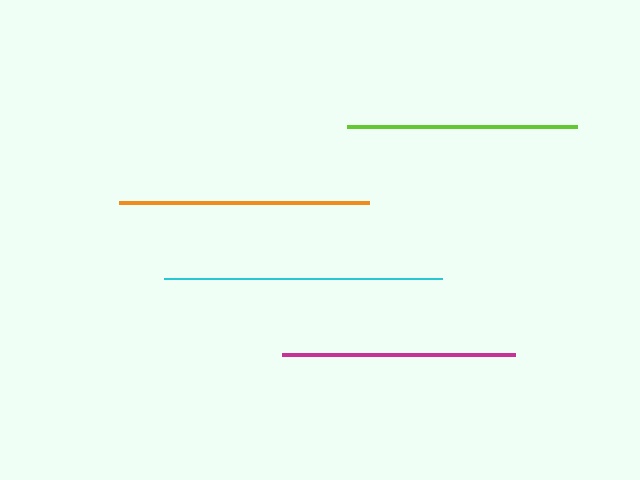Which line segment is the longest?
The cyan line is the longest at approximately 278 pixels.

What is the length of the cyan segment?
The cyan segment is approximately 278 pixels long.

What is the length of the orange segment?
The orange segment is approximately 250 pixels long.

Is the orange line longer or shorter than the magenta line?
The orange line is longer than the magenta line.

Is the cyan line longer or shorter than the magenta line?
The cyan line is longer than the magenta line.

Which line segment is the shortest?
The lime line is the shortest at approximately 230 pixels.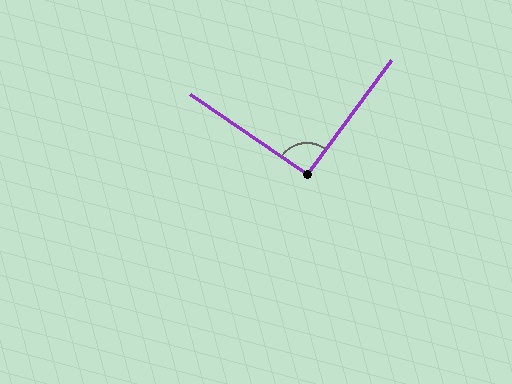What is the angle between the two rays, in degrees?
Approximately 92 degrees.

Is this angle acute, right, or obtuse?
It is approximately a right angle.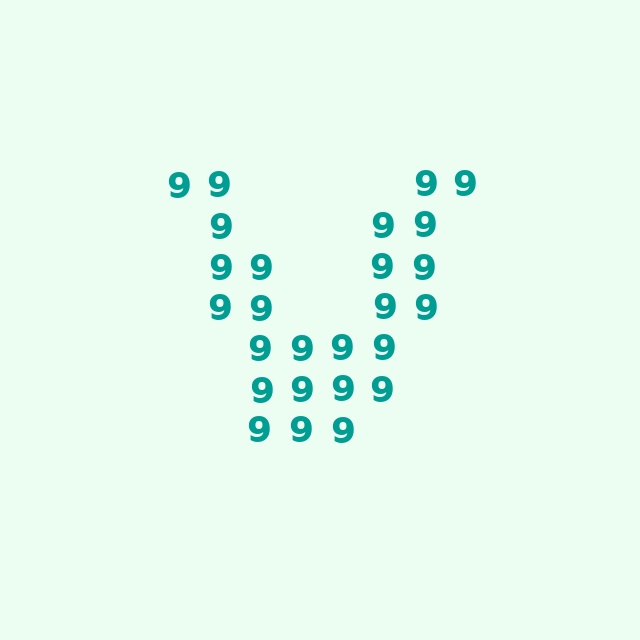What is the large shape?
The large shape is the letter V.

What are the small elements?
The small elements are digit 9's.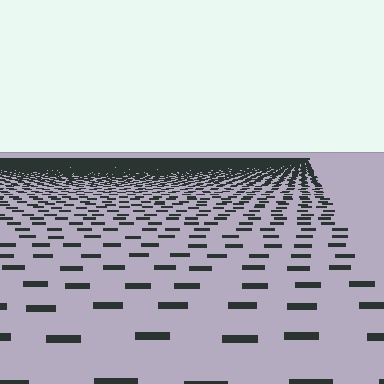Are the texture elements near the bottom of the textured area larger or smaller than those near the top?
Larger. Near the bottom, elements are closer to the viewer and appear at a bigger on-screen size.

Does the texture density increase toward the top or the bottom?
Density increases toward the top.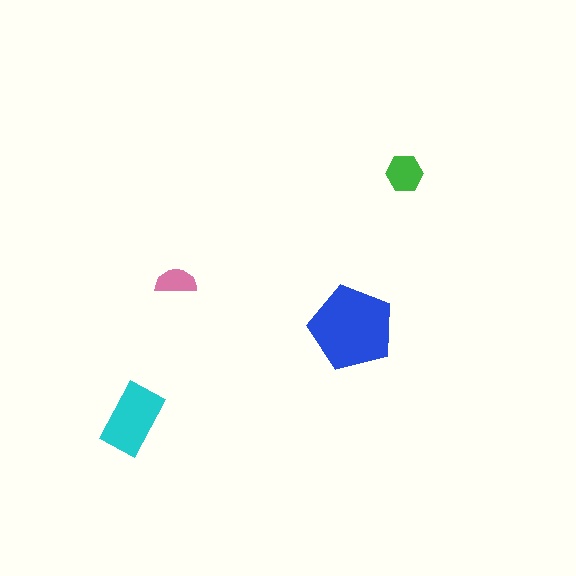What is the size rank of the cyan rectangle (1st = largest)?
2nd.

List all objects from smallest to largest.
The pink semicircle, the green hexagon, the cyan rectangle, the blue pentagon.